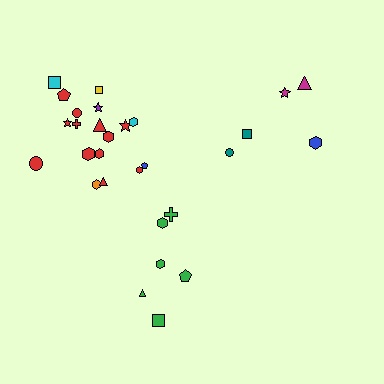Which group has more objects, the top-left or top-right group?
The top-left group.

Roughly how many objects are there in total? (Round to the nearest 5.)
Roughly 30 objects in total.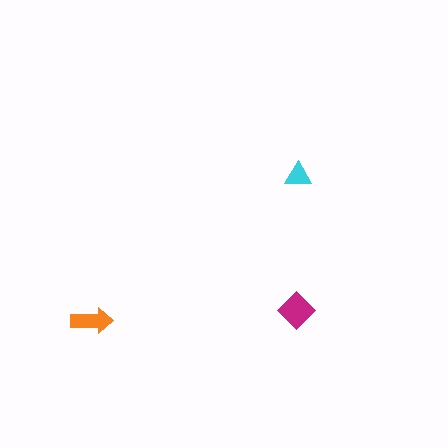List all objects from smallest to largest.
The cyan triangle, the orange arrow, the magenta diamond.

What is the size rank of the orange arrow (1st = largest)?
2nd.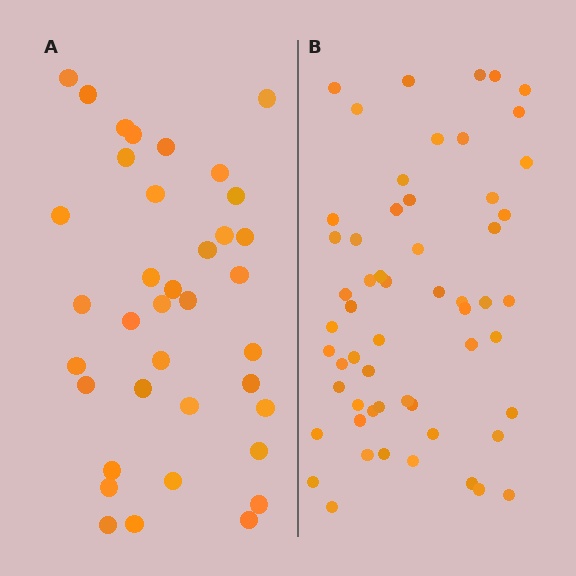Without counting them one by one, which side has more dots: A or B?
Region B (the right region) has more dots.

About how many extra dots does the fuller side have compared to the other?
Region B has approximately 20 more dots than region A.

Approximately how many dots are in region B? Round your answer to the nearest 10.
About 60 dots. (The exact count is 57, which rounds to 60.)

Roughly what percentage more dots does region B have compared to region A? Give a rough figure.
About 55% more.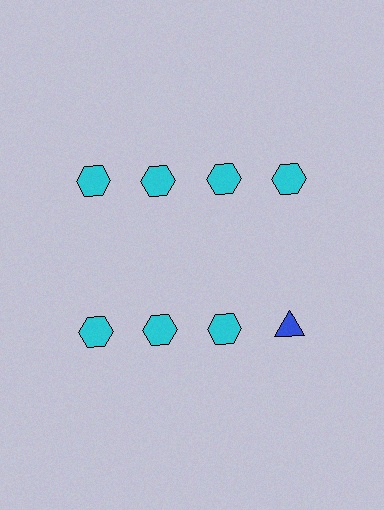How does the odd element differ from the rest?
It differs in both color (blue instead of cyan) and shape (triangle instead of hexagon).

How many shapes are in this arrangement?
There are 8 shapes arranged in a grid pattern.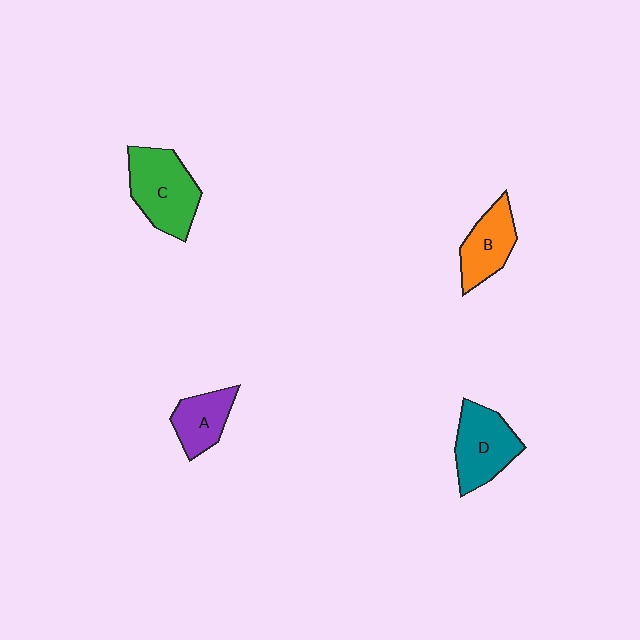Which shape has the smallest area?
Shape A (purple).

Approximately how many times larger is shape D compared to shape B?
Approximately 1.2 times.